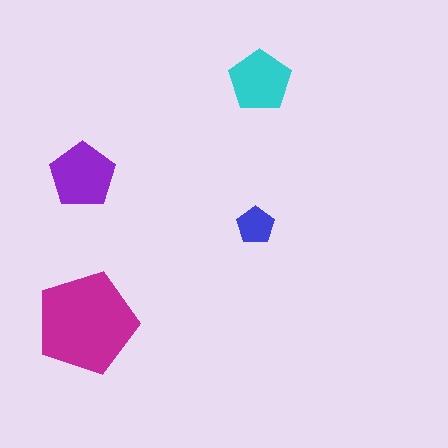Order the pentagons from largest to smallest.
the magenta one, the purple one, the cyan one, the blue one.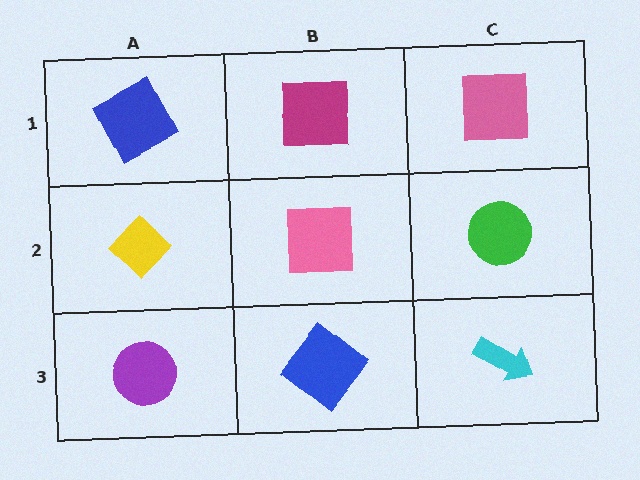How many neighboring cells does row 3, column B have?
3.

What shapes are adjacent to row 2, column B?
A magenta square (row 1, column B), a blue diamond (row 3, column B), a yellow diamond (row 2, column A), a green circle (row 2, column C).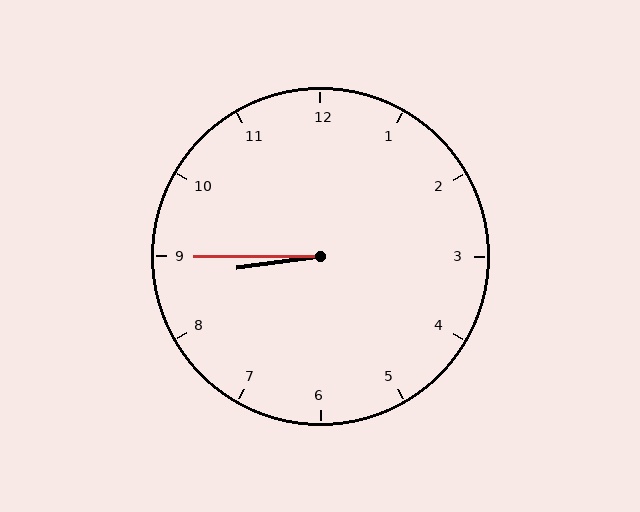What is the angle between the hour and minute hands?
Approximately 8 degrees.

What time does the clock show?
8:45.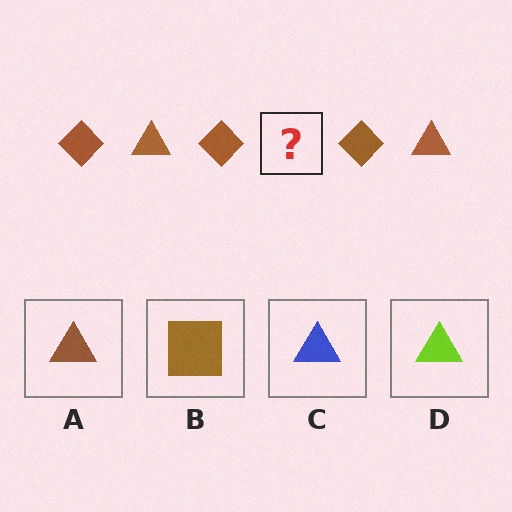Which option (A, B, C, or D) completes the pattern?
A.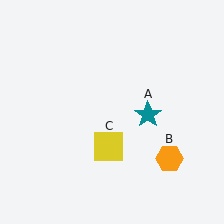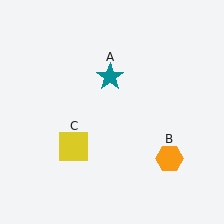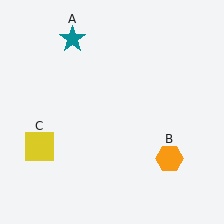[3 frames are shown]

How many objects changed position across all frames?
2 objects changed position: teal star (object A), yellow square (object C).